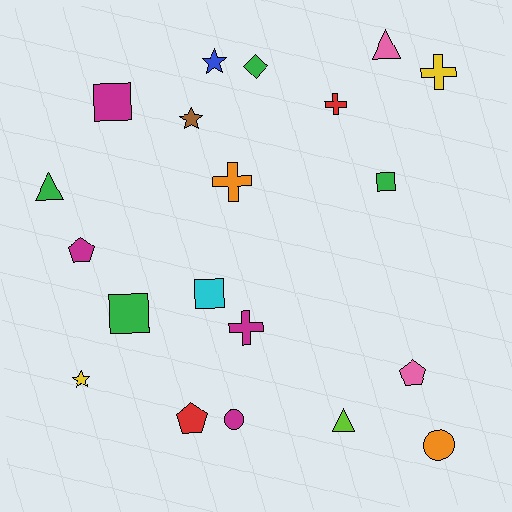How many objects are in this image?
There are 20 objects.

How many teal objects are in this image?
There are no teal objects.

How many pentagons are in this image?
There are 3 pentagons.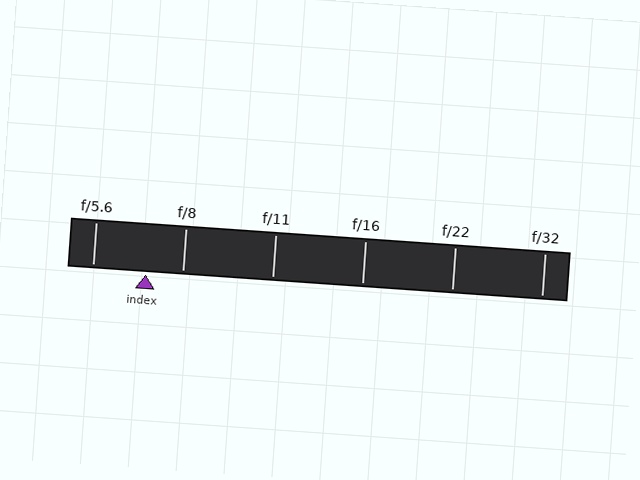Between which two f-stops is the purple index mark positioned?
The index mark is between f/5.6 and f/8.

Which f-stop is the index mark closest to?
The index mark is closest to f/8.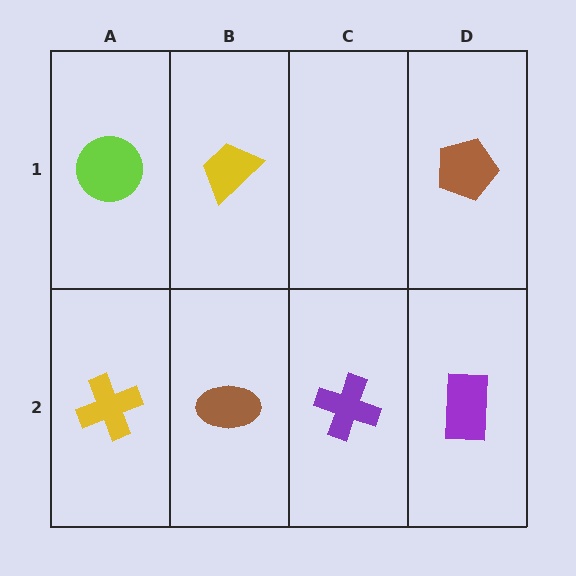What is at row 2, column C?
A purple cross.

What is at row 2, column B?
A brown ellipse.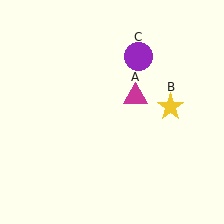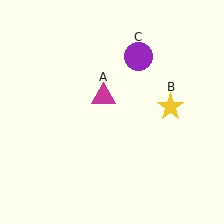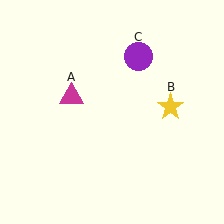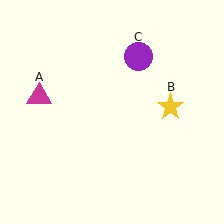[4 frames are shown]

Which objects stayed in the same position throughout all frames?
Yellow star (object B) and purple circle (object C) remained stationary.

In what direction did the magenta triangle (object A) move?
The magenta triangle (object A) moved left.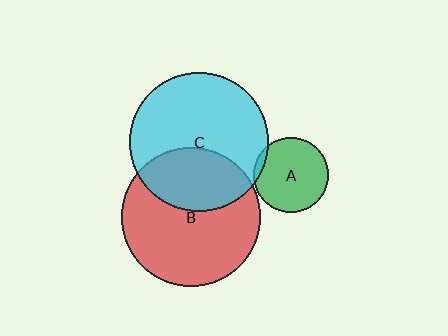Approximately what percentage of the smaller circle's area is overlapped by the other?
Approximately 35%.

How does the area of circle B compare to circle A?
Approximately 3.4 times.